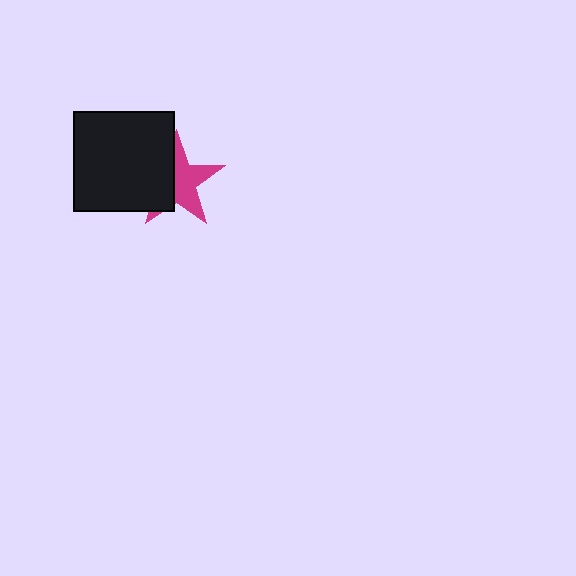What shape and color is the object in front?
The object in front is a black square.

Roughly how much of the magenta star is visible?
About half of it is visible (roughly 54%).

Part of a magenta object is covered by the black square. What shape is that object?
It is a star.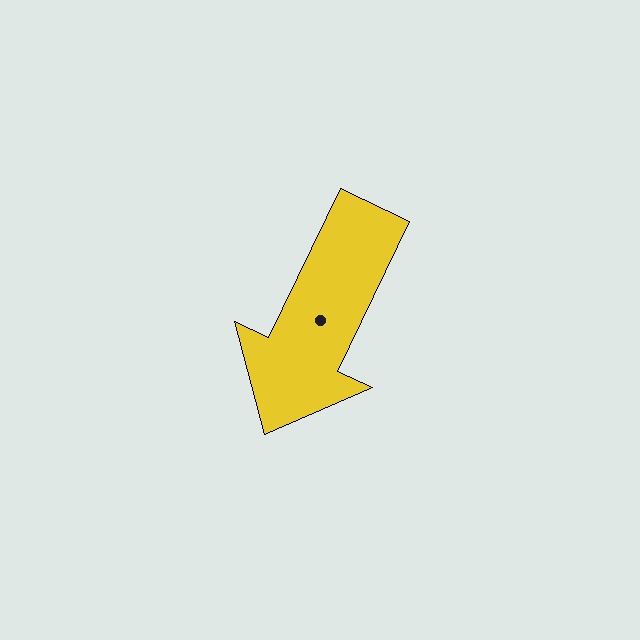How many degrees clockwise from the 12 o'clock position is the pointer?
Approximately 206 degrees.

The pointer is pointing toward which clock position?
Roughly 7 o'clock.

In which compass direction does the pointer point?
Southwest.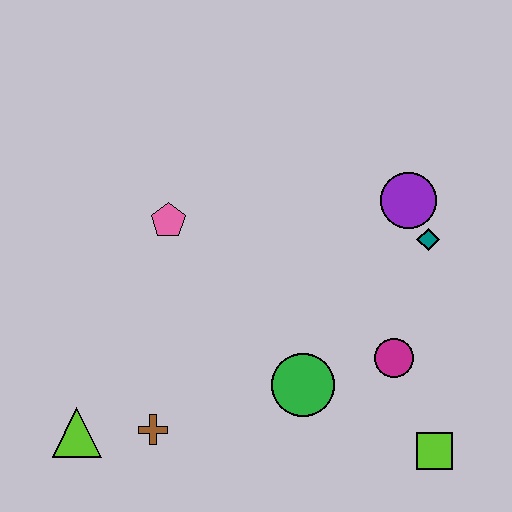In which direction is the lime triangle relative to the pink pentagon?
The lime triangle is below the pink pentagon.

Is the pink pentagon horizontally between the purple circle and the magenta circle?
No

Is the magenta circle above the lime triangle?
Yes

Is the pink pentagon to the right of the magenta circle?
No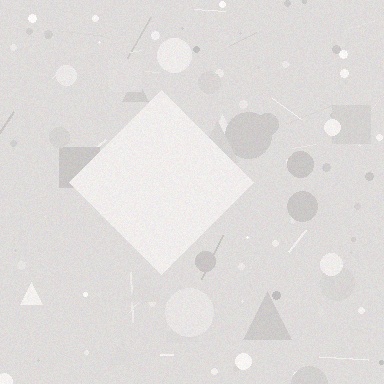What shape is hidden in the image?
A diamond is hidden in the image.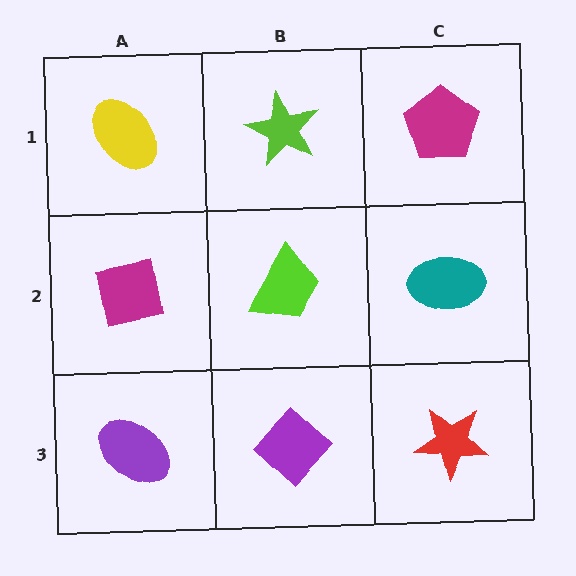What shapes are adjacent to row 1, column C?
A teal ellipse (row 2, column C), a lime star (row 1, column B).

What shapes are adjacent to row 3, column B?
A lime trapezoid (row 2, column B), a purple ellipse (row 3, column A), a red star (row 3, column C).